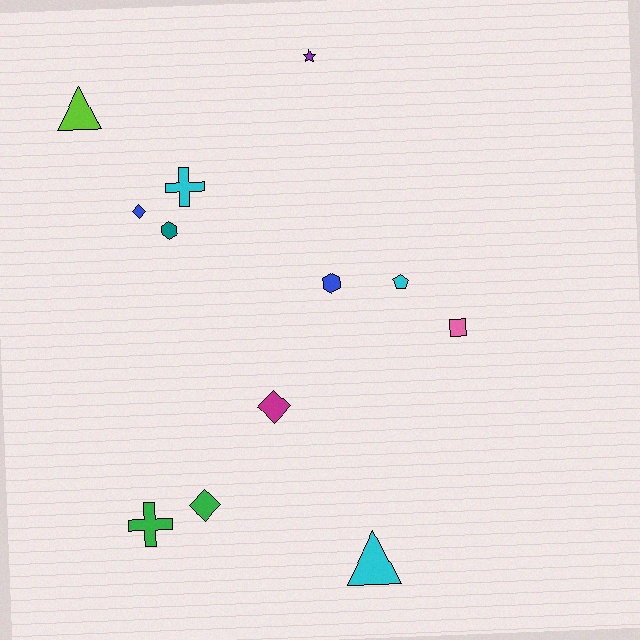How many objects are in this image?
There are 12 objects.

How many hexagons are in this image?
There are 2 hexagons.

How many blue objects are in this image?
There are 2 blue objects.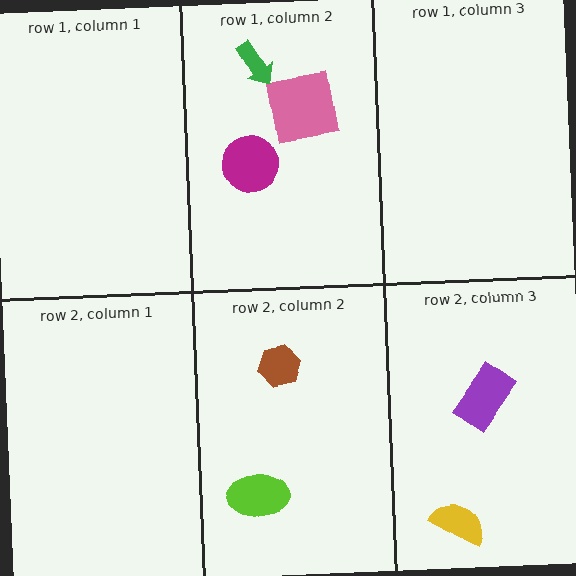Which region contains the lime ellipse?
The row 2, column 2 region.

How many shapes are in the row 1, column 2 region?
3.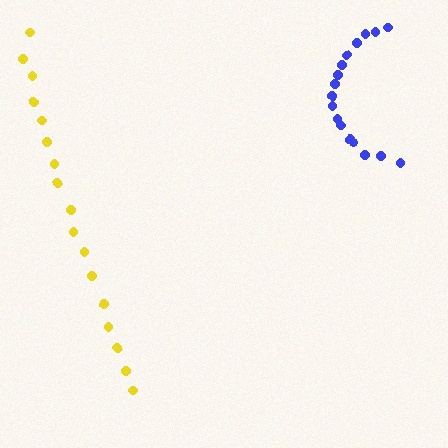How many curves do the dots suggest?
There are 2 distinct paths.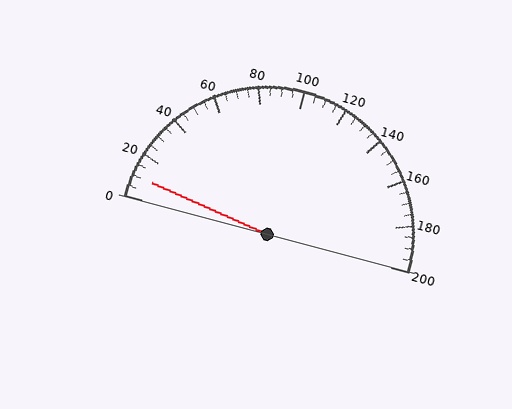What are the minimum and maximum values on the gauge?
The gauge ranges from 0 to 200.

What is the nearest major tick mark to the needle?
The nearest major tick mark is 0.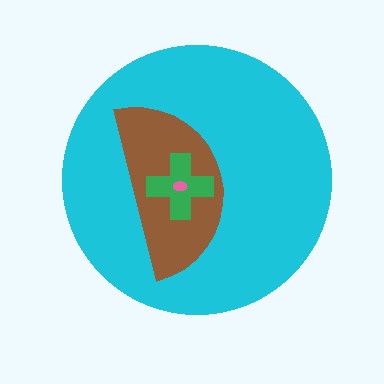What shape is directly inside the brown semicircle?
The green cross.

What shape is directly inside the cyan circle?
The brown semicircle.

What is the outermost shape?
The cyan circle.